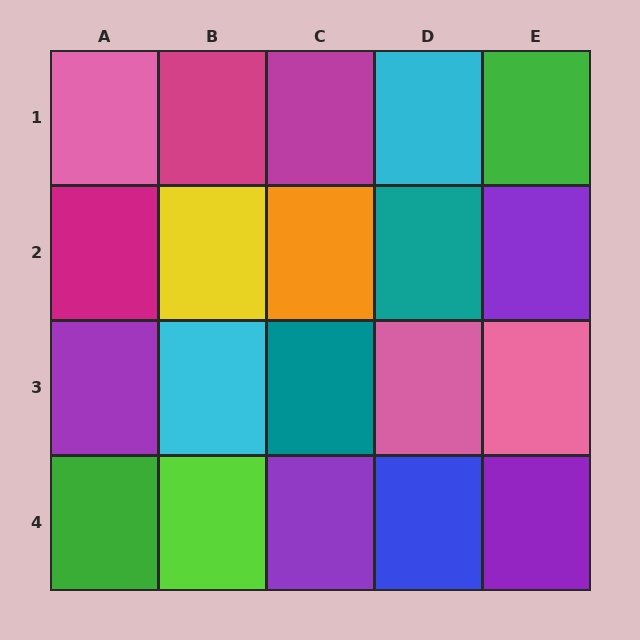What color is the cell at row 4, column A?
Green.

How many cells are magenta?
3 cells are magenta.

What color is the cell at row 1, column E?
Green.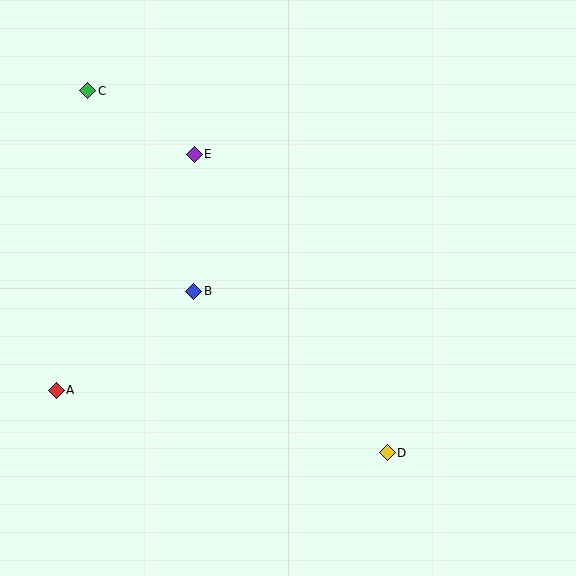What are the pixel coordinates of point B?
Point B is at (194, 291).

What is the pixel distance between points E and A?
The distance between E and A is 273 pixels.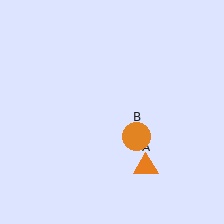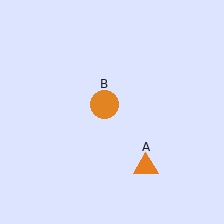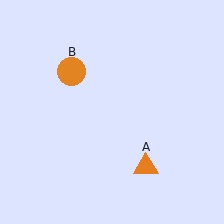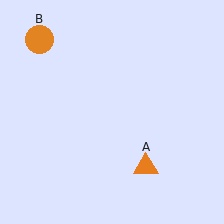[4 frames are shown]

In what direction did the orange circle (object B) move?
The orange circle (object B) moved up and to the left.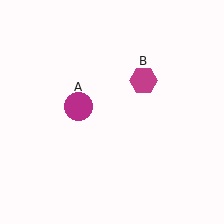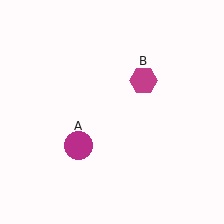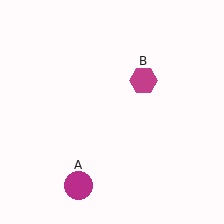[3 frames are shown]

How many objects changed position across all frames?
1 object changed position: magenta circle (object A).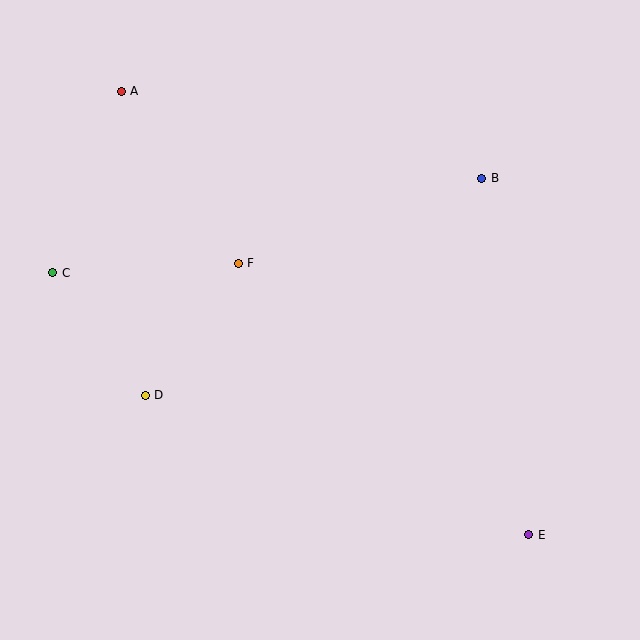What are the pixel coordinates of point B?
Point B is at (482, 178).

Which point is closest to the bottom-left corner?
Point D is closest to the bottom-left corner.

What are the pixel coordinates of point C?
Point C is at (53, 273).